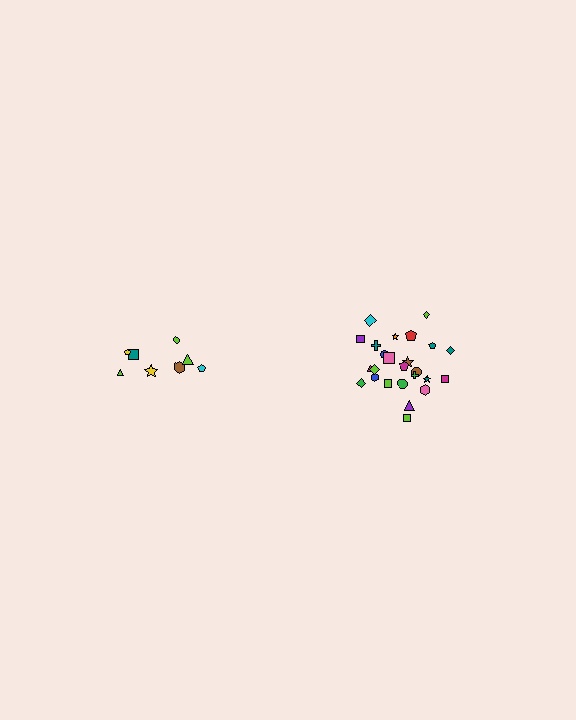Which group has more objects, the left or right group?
The right group.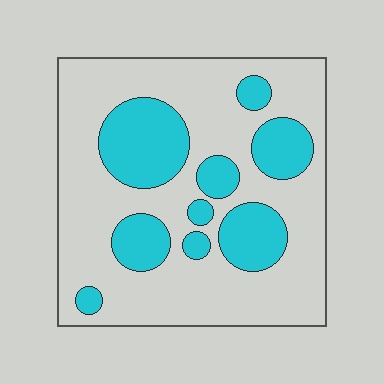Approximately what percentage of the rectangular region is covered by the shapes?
Approximately 30%.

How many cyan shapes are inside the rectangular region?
9.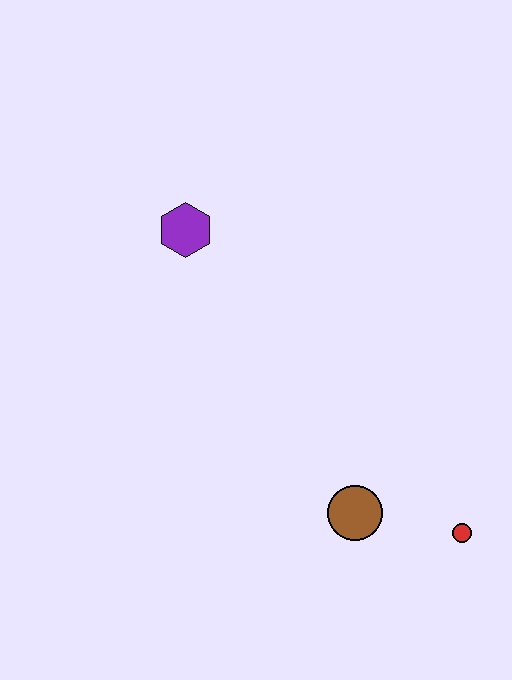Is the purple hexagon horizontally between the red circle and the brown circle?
No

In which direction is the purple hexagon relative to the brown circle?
The purple hexagon is above the brown circle.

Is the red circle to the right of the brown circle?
Yes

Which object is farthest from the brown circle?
The purple hexagon is farthest from the brown circle.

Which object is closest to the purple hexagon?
The brown circle is closest to the purple hexagon.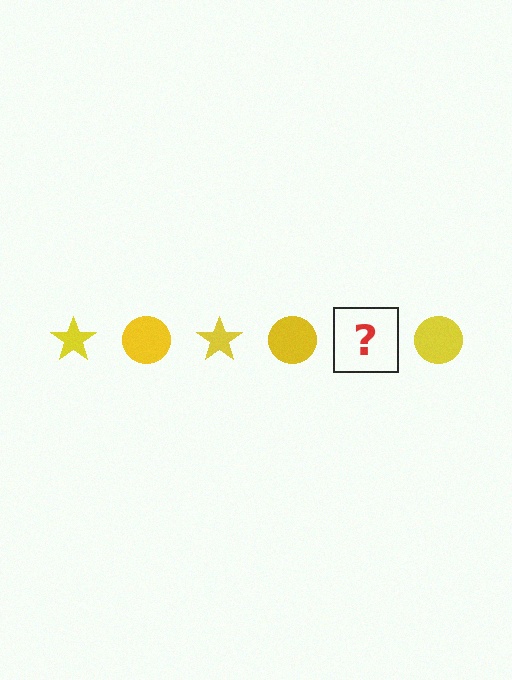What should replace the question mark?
The question mark should be replaced with a yellow star.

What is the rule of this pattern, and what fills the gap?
The rule is that the pattern cycles through star, circle shapes in yellow. The gap should be filled with a yellow star.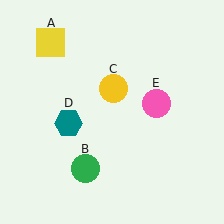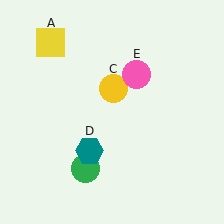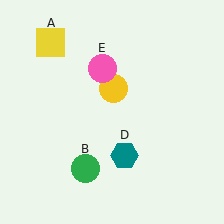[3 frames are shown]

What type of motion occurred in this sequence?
The teal hexagon (object D), pink circle (object E) rotated counterclockwise around the center of the scene.